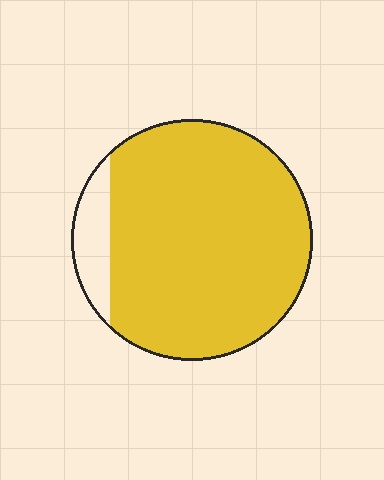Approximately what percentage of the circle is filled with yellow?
Approximately 90%.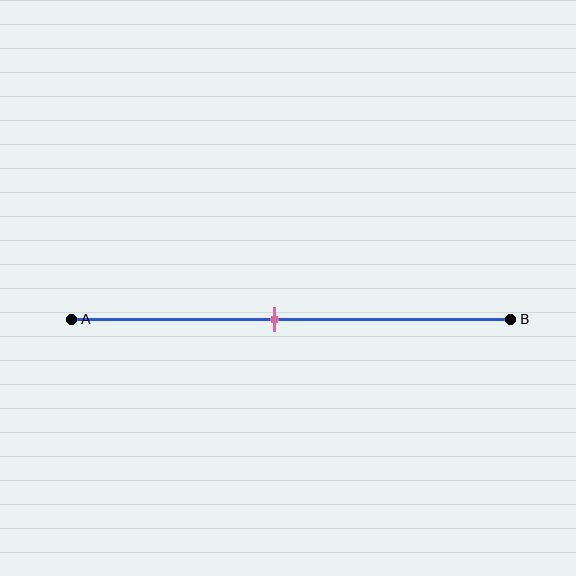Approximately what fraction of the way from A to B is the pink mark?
The pink mark is approximately 45% of the way from A to B.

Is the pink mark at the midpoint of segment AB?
No, the mark is at about 45% from A, not at the 50% midpoint.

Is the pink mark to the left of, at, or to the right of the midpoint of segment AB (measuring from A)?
The pink mark is to the left of the midpoint of segment AB.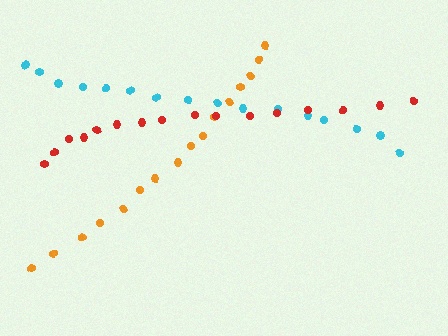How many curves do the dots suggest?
There are 3 distinct paths.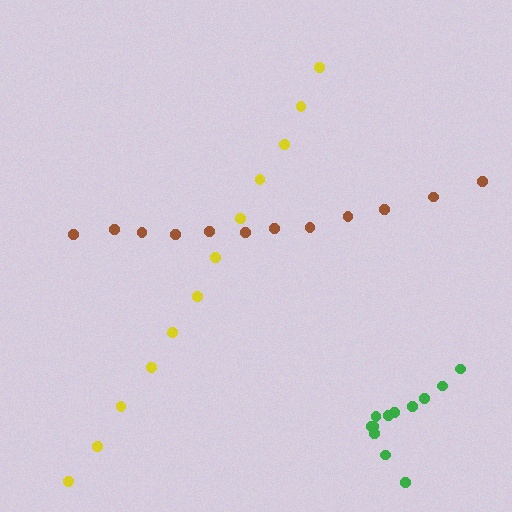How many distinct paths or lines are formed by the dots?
There are 3 distinct paths.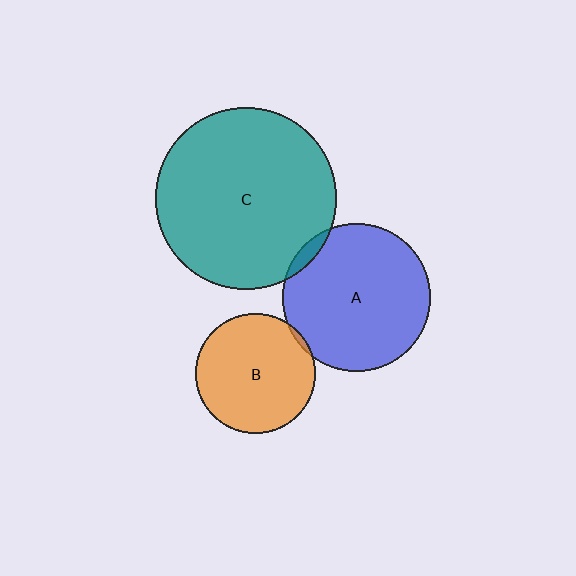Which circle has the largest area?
Circle C (teal).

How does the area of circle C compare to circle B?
Approximately 2.3 times.